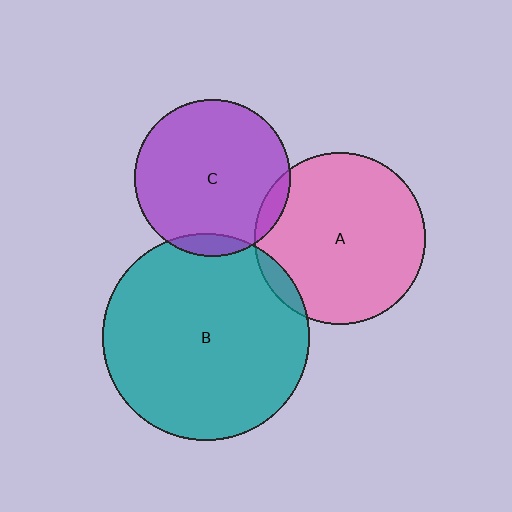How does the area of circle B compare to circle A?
Approximately 1.5 times.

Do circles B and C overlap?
Yes.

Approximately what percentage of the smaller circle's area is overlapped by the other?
Approximately 5%.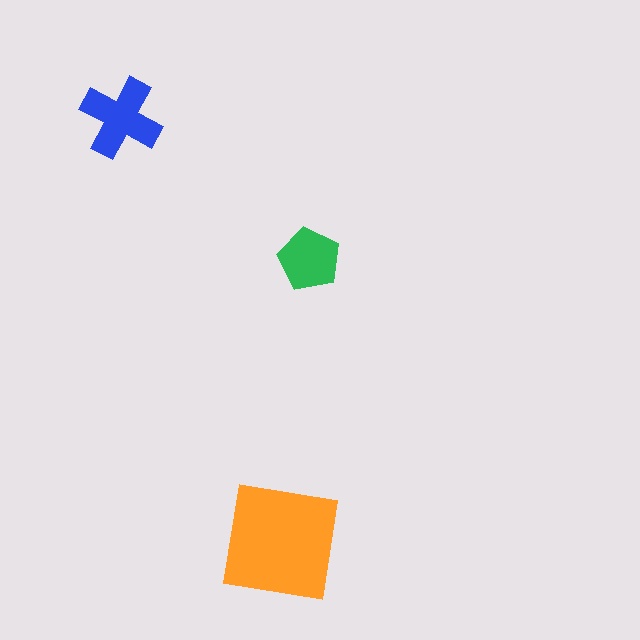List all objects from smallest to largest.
The green pentagon, the blue cross, the orange square.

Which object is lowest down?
The orange square is bottommost.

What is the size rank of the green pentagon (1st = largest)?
3rd.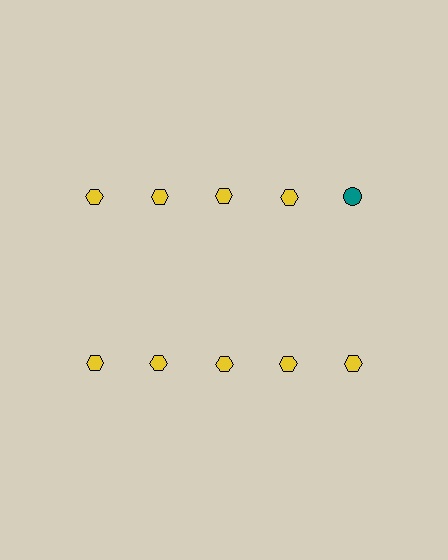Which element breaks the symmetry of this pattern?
The teal circle in the top row, rightmost column breaks the symmetry. All other shapes are yellow hexagons.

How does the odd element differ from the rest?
It differs in both color (teal instead of yellow) and shape (circle instead of hexagon).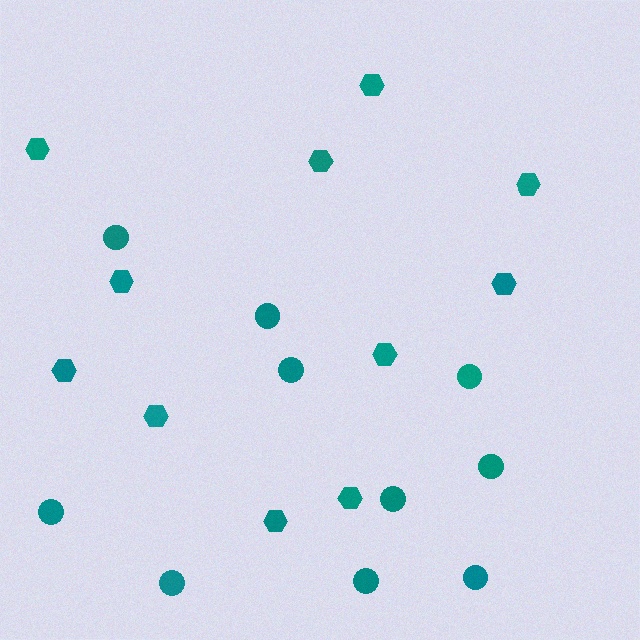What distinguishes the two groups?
There are 2 groups: one group of hexagons (11) and one group of circles (10).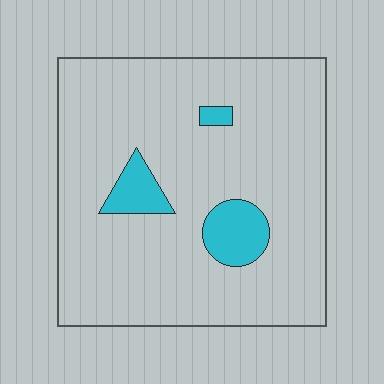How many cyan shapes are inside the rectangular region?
3.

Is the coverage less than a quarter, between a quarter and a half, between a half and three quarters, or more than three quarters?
Less than a quarter.